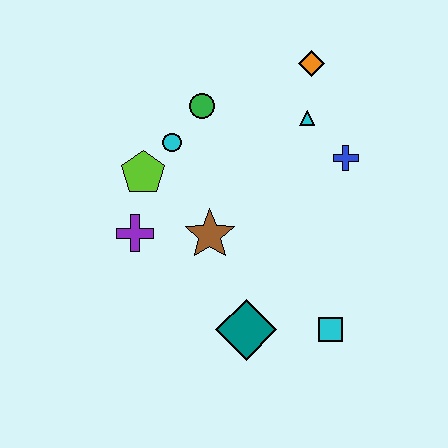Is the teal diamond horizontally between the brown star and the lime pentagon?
No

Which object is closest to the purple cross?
The lime pentagon is closest to the purple cross.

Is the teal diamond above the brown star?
No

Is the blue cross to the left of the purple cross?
No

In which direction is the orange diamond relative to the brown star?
The orange diamond is above the brown star.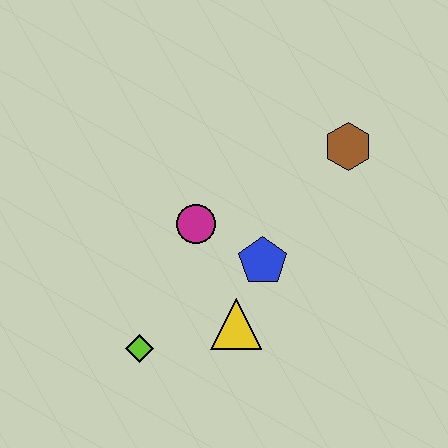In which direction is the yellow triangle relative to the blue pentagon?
The yellow triangle is below the blue pentagon.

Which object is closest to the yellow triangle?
The blue pentagon is closest to the yellow triangle.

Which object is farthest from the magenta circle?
The brown hexagon is farthest from the magenta circle.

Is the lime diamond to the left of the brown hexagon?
Yes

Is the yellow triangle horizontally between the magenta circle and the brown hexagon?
Yes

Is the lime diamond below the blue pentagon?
Yes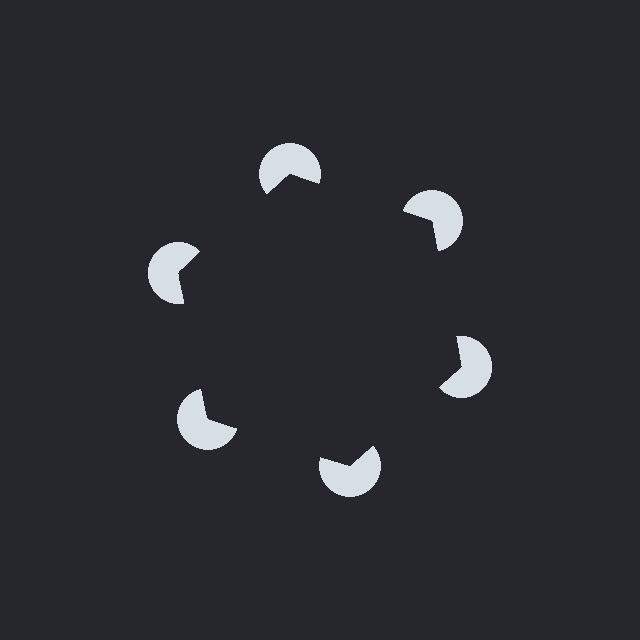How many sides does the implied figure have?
6 sides.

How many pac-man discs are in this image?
There are 6 — one at each vertex of the illusory hexagon.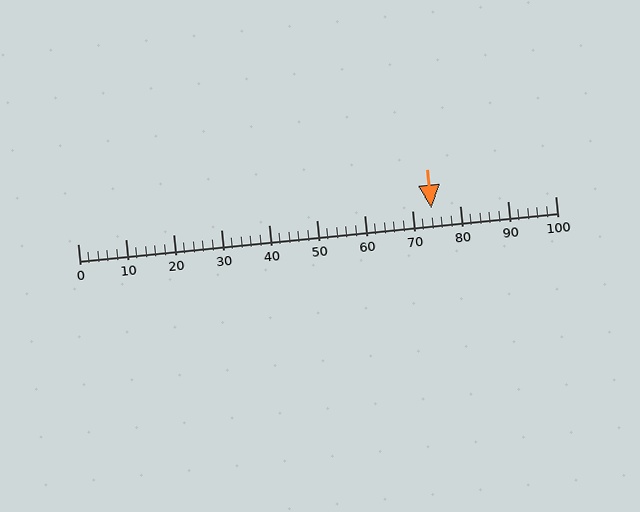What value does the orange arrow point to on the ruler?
The orange arrow points to approximately 74.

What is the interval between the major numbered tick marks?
The major tick marks are spaced 10 units apart.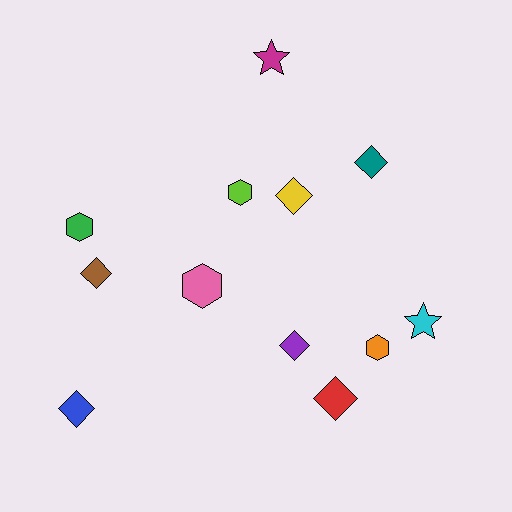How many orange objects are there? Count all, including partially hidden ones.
There is 1 orange object.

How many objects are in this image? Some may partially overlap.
There are 12 objects.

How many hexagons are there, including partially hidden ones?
There are 4 hexagons.